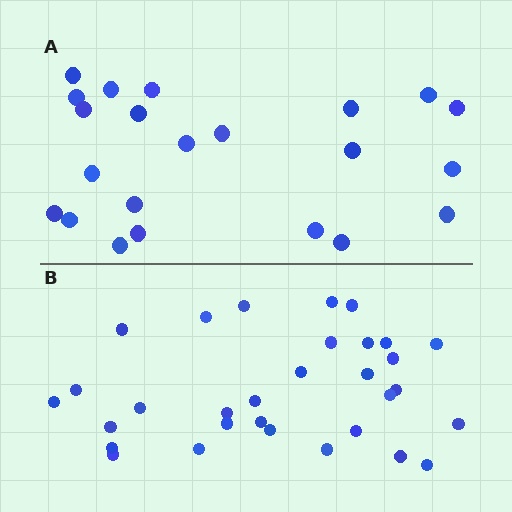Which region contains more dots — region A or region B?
Region B (the bottom region) has more dots.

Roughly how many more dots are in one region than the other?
Region B has roughly 8 or so more dots than region A.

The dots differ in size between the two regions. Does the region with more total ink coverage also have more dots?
No. Region A has more total ink coverage because its dots are larger, but region B actually contains more individual dots. Total area can be misleading — the number of items is what matters here.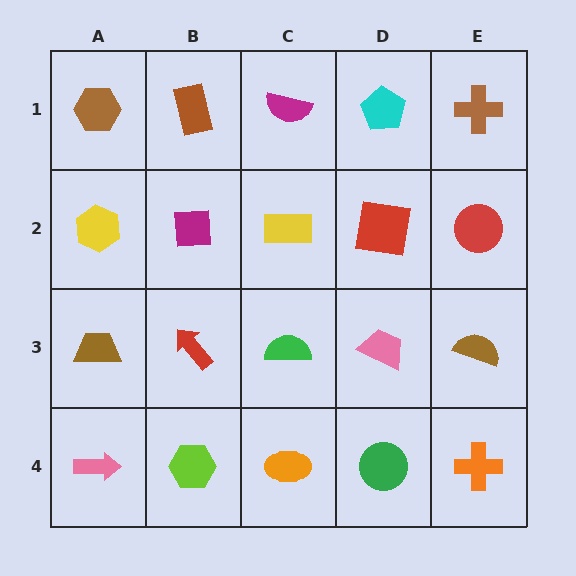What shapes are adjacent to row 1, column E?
A red circle (row 2, column E), a cyan pentagon (row 1, column D).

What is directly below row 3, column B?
A lime hexagon.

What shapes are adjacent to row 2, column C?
A magenta semicircle (row 1, column C), a green semicircle (row 3, column C), a magenta square (row 2, column B), a red square (row 2, column D).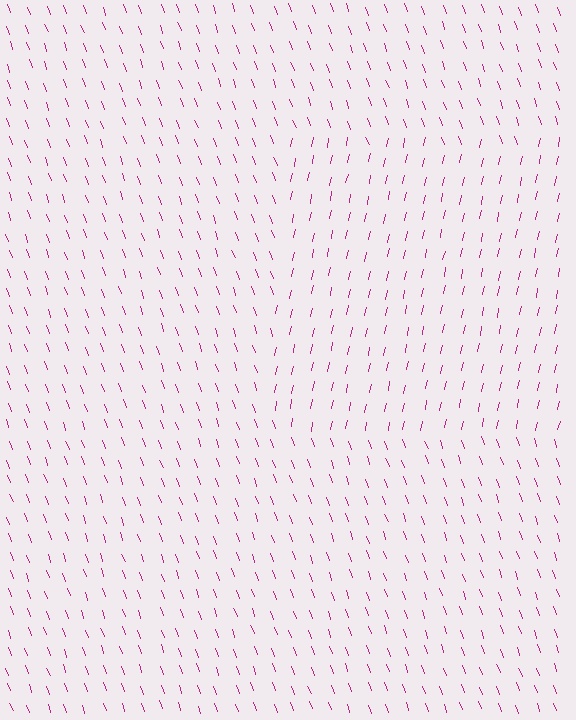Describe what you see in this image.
The image is filled with small magenta line segments. A rectangle region in the image has lines oriented differently from the surrounding lines, creating a visible texture boundary.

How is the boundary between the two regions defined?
The boundary is defined purely by a change in line orientation (approximately 32 degrees difference). All lines are the same color and thickness.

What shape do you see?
I see a rectangle.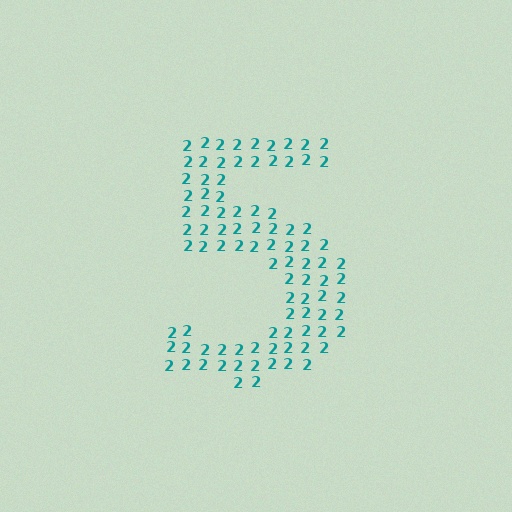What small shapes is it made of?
It is made of small digit 2's.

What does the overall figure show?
The overall figure shows the digit 5.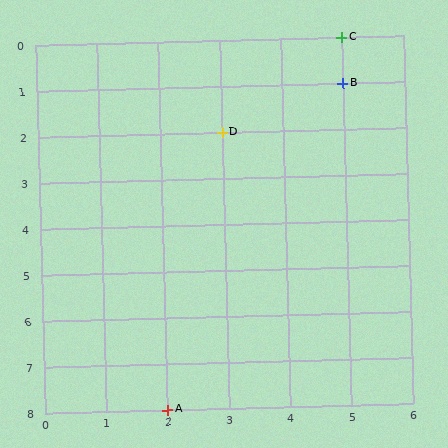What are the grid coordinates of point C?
Point C is at grid coordinates (5, 0).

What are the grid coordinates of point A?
Point A is at grid coordinates (2, 8).